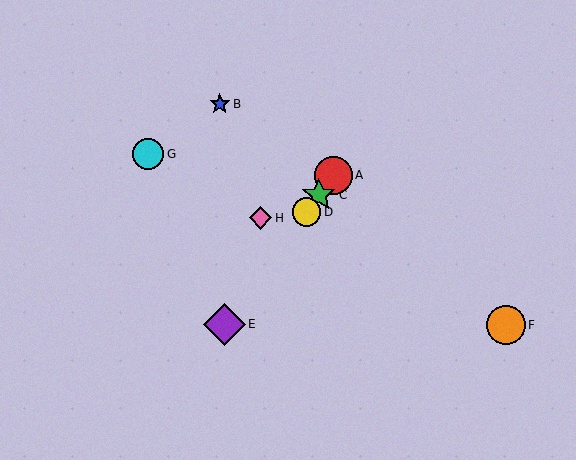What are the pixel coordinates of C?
Object C is at (319, 195).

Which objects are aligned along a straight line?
Objects A, C, D, E are aligned along a straight line.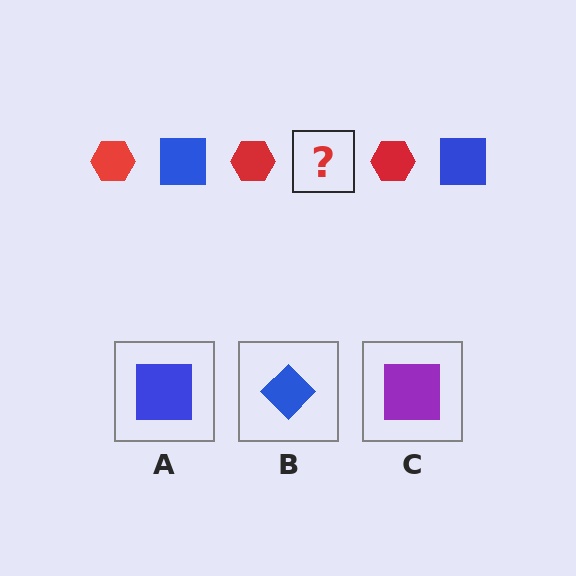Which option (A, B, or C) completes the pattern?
A.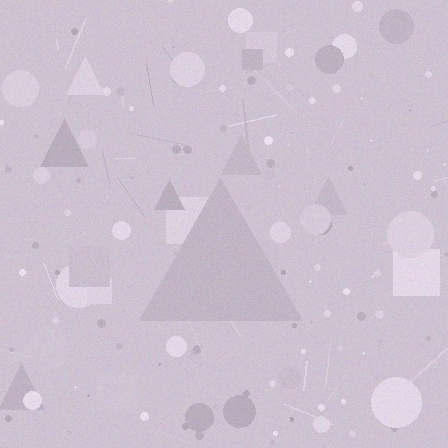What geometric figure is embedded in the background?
A triangle is embedded in the background.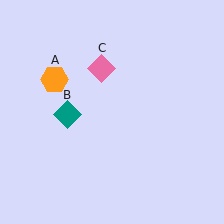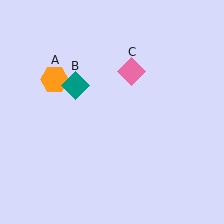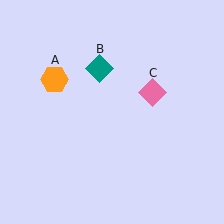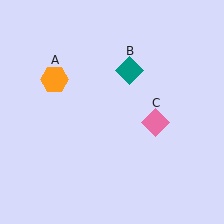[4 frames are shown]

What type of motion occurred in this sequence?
The teal diamond (object B), pink diamond (object C) rotated clockwise around the center of the scene.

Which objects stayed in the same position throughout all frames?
Orange hexagon (object A) remained stationary.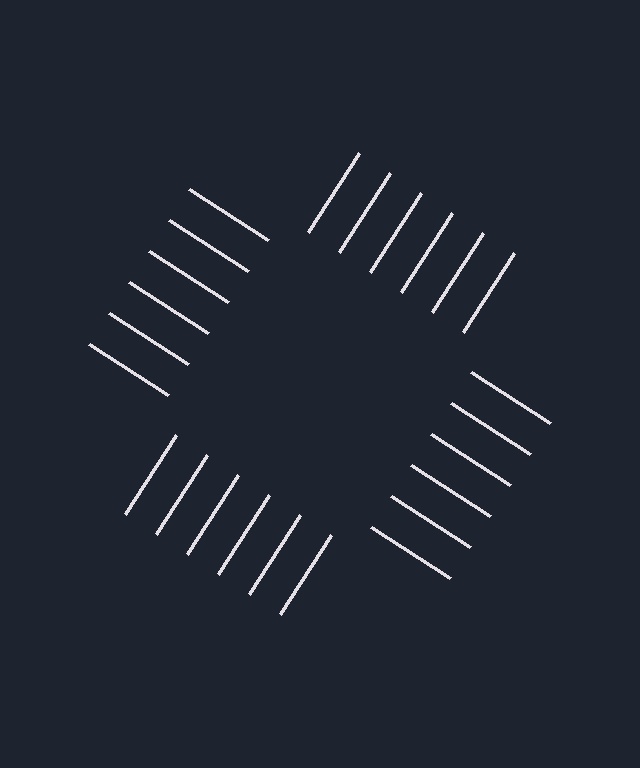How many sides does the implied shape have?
4 sides — the line-ends trace a square.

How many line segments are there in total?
24 — 6 along each of the 4 edges.